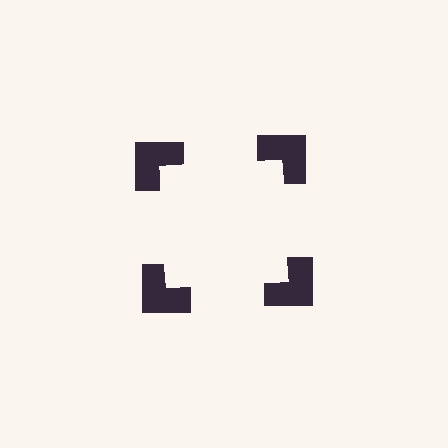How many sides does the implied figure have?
4 sides.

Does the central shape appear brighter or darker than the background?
It typically appears slightly brighter than the background, even though no actual brightness change is drawn.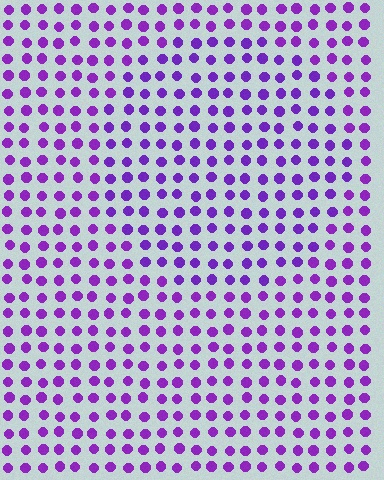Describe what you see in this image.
The image is filled with small purple elements in a uniform arrangement. A circle-shaped region is visible where the elements are tinted to a slightly different hue, forming a subtle color boundary.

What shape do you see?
I see a circle.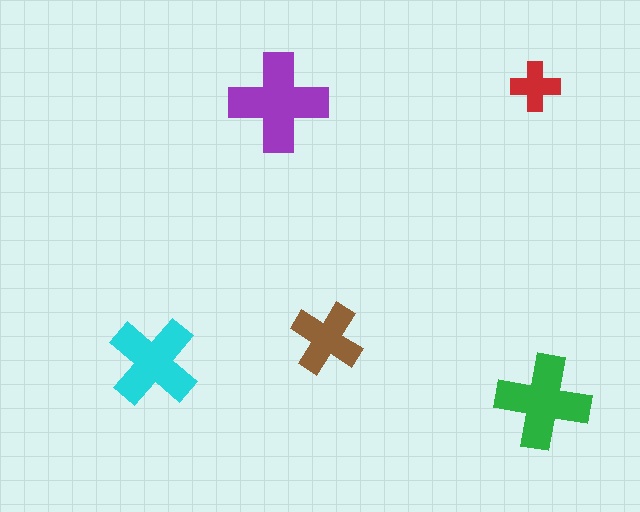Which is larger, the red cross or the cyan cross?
The cyan one.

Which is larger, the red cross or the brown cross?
The brown one.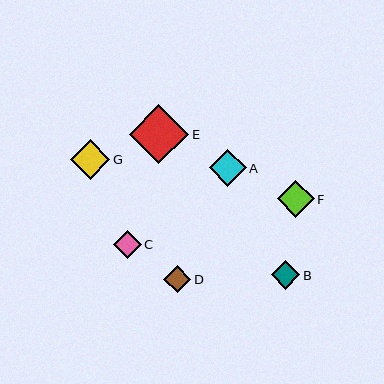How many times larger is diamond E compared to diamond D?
Diamond E is approximately 2.2 times the size of diamond D.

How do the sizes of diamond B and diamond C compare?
Diamond B and diamond C are approximately the same size.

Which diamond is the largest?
Diamond E is the largest with a size of approximately 59 pixels.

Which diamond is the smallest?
Diamond D is the smallest with a size of approximately 27 pixels.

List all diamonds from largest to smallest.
From largest to smallest: E, G, A, F, B, C, D.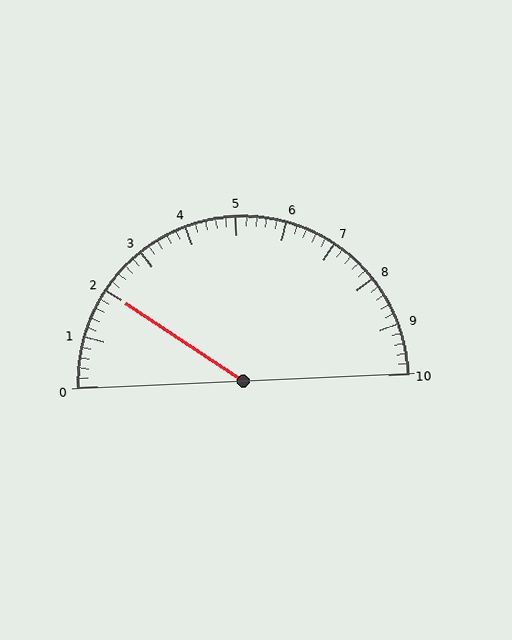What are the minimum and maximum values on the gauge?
The gauge ranges from 0 to 10.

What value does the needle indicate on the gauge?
The needle indicates approximately 2.0.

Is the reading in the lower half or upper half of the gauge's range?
The reading is in the lower half of the range (0 to 10).